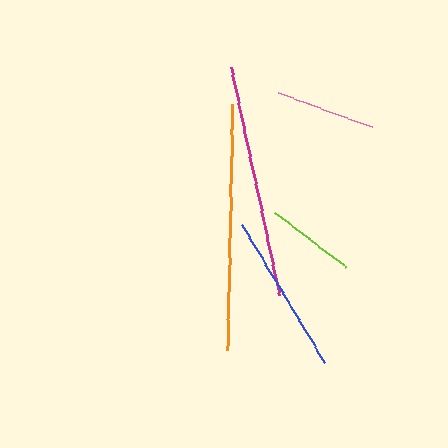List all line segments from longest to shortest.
From longest to shortest: orange, magenta, blue, pink, lime.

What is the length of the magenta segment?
The magenta segment is approximately 233 pixels long.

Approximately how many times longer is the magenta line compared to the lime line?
The magenta line is approximately 2.6 times the length of the lime line.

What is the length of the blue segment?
The blue segment is approximately 162 pixels long.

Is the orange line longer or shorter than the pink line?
The orange line is longer than the pink line.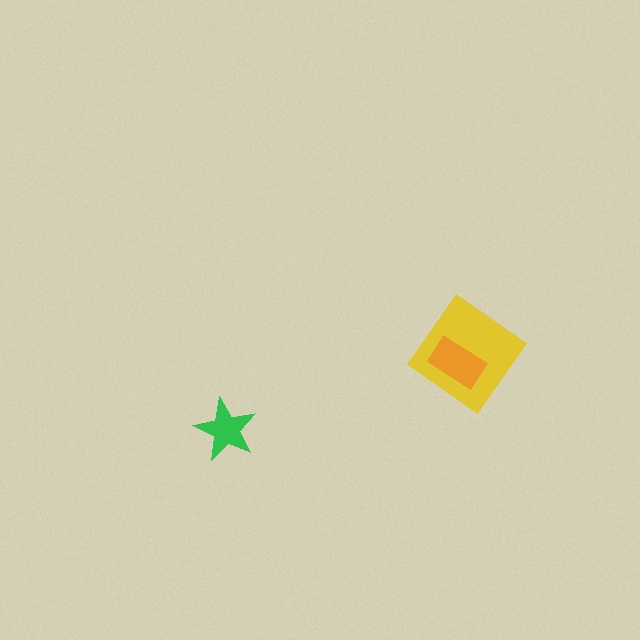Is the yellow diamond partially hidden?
Yes, it is partially covered by another shape.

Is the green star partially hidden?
No, no other shape covers it.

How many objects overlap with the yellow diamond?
1 object overlaps with the yellow diamond.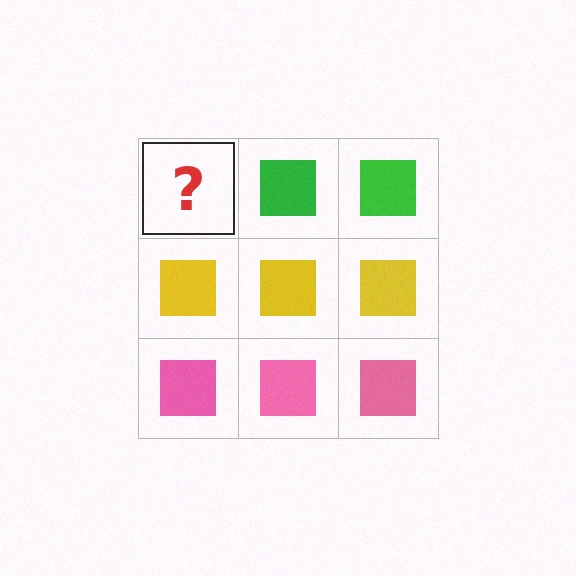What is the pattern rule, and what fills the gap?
The rule is that each row has a consistent color. The gap should be filled with a green square.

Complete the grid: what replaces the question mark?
The question mark should be replaced with a green square.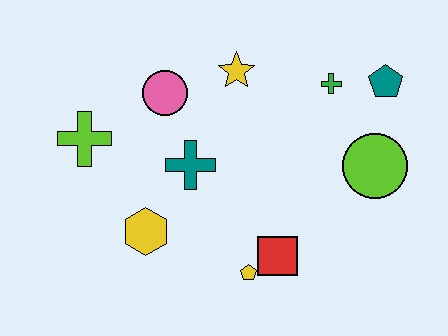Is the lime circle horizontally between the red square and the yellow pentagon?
No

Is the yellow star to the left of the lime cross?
No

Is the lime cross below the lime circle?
No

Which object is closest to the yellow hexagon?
The teal cross is closest to the yellow hexagon.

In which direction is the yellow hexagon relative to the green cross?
The yellow hexagon is to the left of the green cross.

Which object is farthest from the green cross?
The lime cross is farthest from the green cross.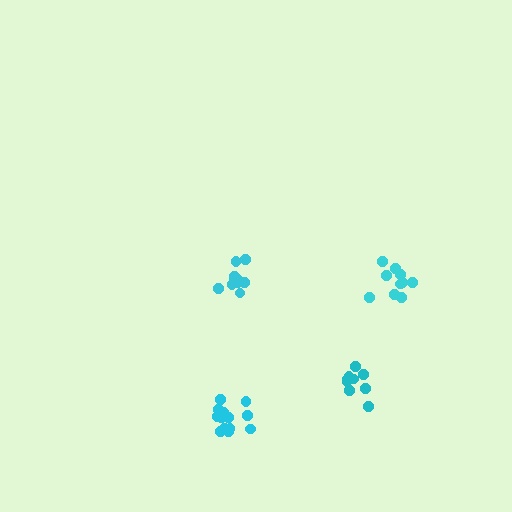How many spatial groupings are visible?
There are 4 spatial groupings.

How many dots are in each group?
Group 1: 10 dots, Group 2: 14 dots, Group 3: 9 dots, Group 4: 11 dots (44 total).